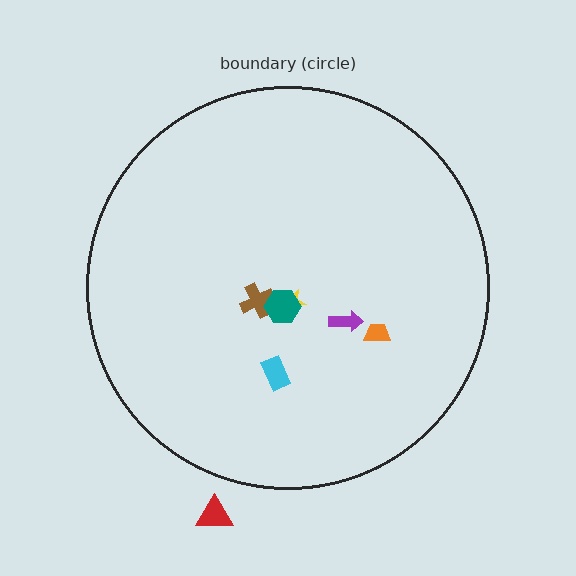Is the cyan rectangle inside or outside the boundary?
Inside.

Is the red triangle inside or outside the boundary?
Outside.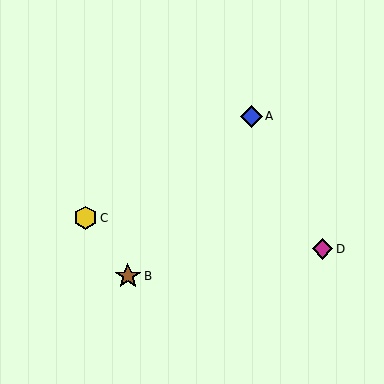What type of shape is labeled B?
Shape B is a brown star.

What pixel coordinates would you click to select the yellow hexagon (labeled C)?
Click at (85, 218) to select the yellow hexagon C.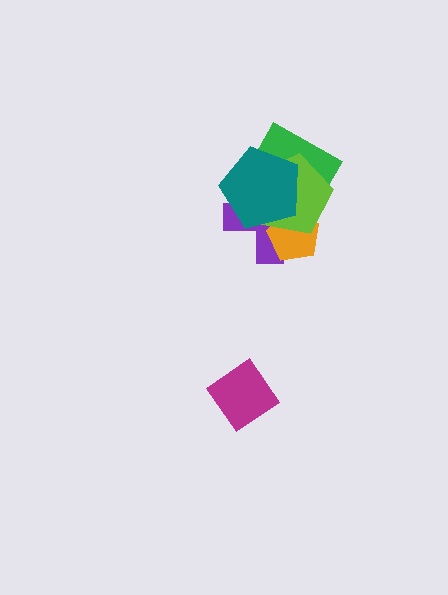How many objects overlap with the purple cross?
4 objects overlap with the purple cross.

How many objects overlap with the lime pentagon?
4 objects overlap with the lime pentagon.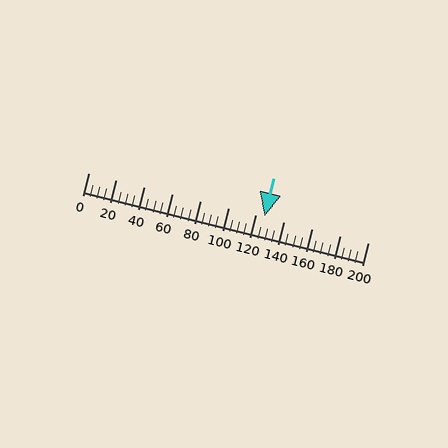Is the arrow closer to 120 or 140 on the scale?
The arrow is closer to 120.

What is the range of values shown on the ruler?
The ruler shows values from 0 to 200.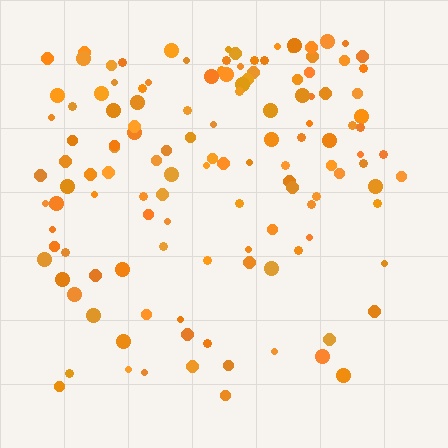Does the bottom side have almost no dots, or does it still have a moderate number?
Still a moderate number, just noticeably fewer than the top.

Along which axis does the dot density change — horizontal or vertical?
Vertical.